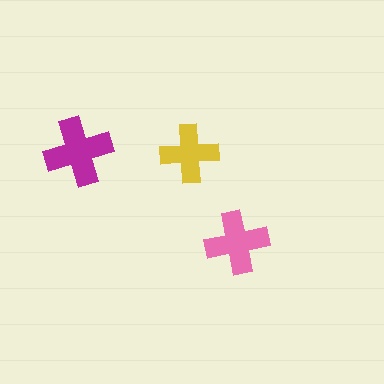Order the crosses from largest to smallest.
the magenta one, the pink one, the yellow one.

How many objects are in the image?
There are 3 objects in the image.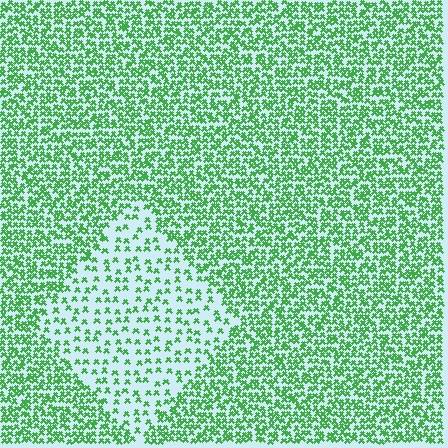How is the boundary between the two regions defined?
The boundary is defined by a change in element density (approximately 2.4x ratio). All elements are the same color, size, and shape.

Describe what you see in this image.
The image contains small green elements arranged at two different densities. A diamond-shaped region is visible where the elements are less densely packed than the surrounding area.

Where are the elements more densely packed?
The elements are more densely packed outside the diamond boundary.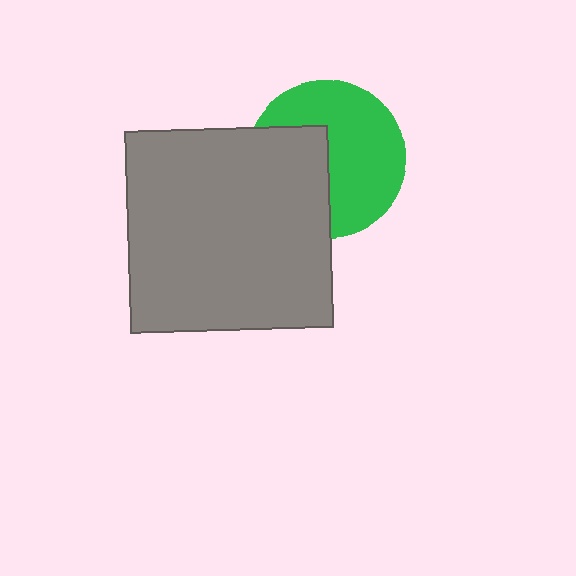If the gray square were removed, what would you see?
You would see the complete green circle.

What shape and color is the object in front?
The object in front is a gray square.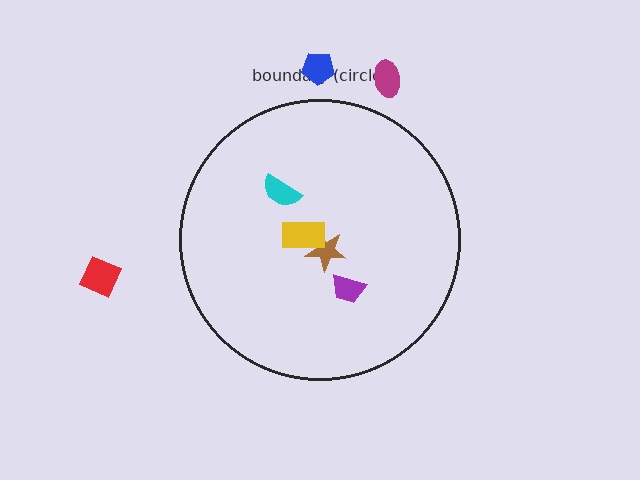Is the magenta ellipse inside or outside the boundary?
Outside.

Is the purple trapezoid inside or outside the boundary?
Inside.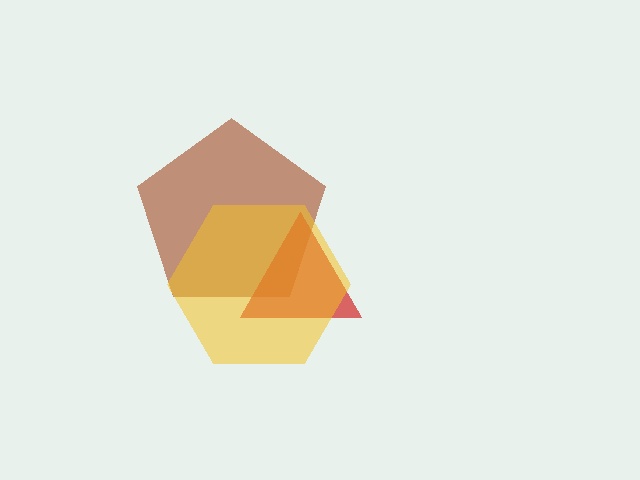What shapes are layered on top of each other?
The layered shapes are: a brown pentagon, a red triangle, a yellow hexagon.